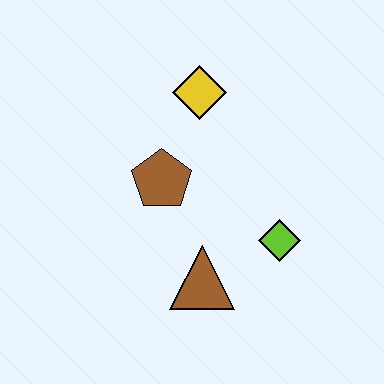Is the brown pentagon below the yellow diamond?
Yes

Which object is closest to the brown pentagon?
The yellow diamond is closest to the brown pentagon.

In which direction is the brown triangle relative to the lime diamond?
The brown triangle is to the left of the lime diamond.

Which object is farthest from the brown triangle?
The yellow diamond is farthest from the brown triangle.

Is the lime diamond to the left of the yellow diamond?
No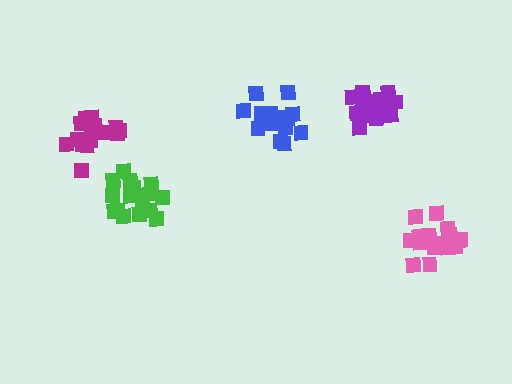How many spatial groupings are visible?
There are 5 spatial groupings.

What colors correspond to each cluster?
The clusters are colored: blue, green, magenta, pink, purple.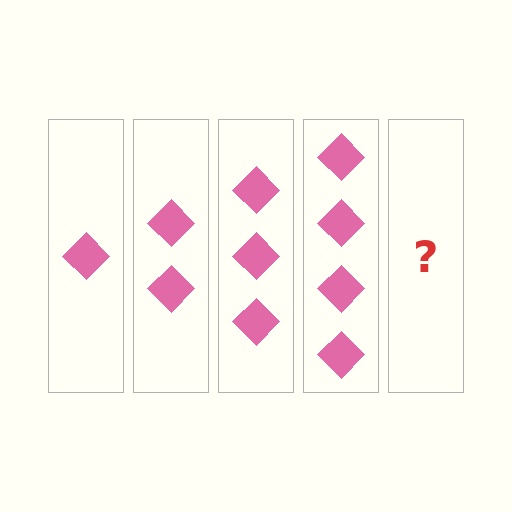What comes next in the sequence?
The next element should be 5 diamonds.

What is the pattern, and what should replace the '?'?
The pattern is that each step adds one more diamond. The '?' should be 5 diamonds.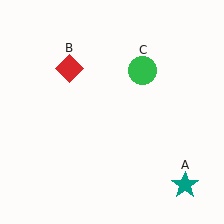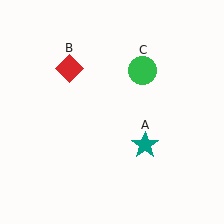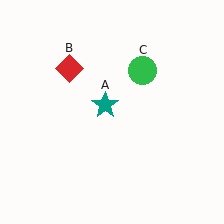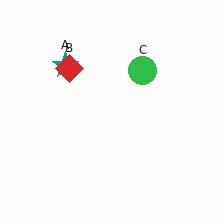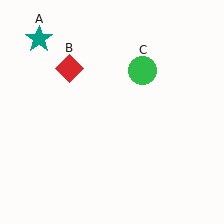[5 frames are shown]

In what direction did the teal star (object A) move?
The teal star (object A) moved up and to the left.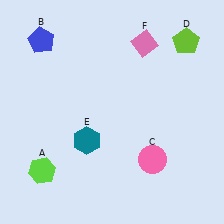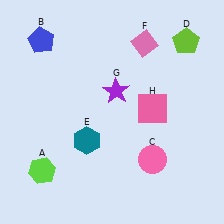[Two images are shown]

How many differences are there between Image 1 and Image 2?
There are 2 differences between the two images.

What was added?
A purple star (G), a pink square (H) were added in Image 2.